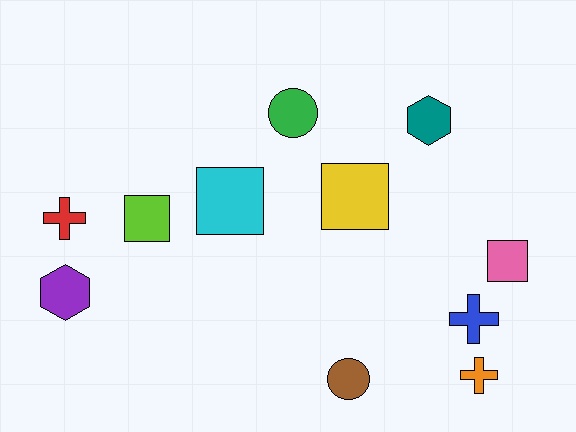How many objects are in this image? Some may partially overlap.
There are 11 objects.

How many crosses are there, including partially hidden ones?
There are 3 crosses.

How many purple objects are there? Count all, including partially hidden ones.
There is 1 purple object.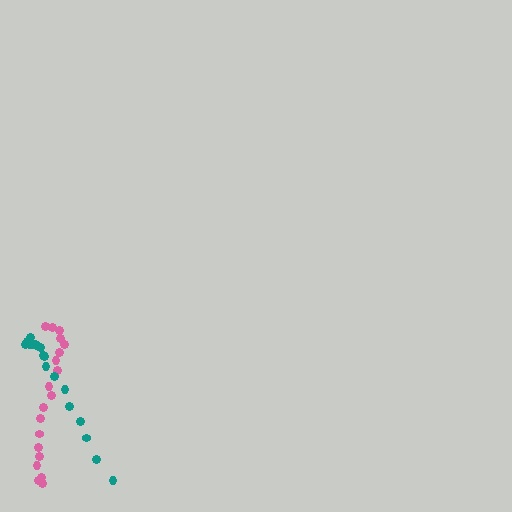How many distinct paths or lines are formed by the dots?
There are 2 distinct paths.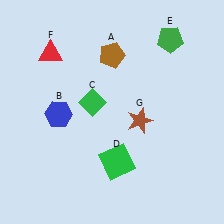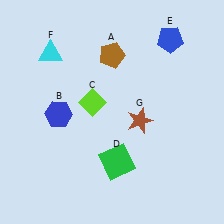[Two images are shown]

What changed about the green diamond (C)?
In Image 1, C is green. In Image 2, it changed to lime.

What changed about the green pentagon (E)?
In Image 1, E is green. In Image 2, it changed to blue.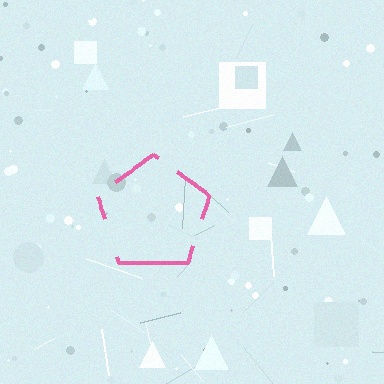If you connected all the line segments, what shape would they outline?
They would outline a pentagon.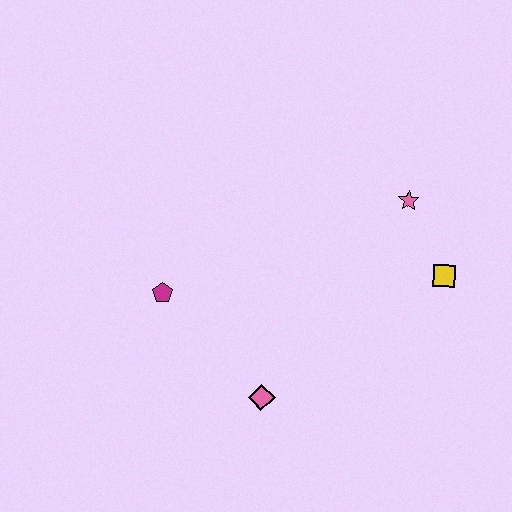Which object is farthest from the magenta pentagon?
The yellow square is farthest from the magenta pentagon.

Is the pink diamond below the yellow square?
Yes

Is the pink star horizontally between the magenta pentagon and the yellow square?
Yes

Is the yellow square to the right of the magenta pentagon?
Yes